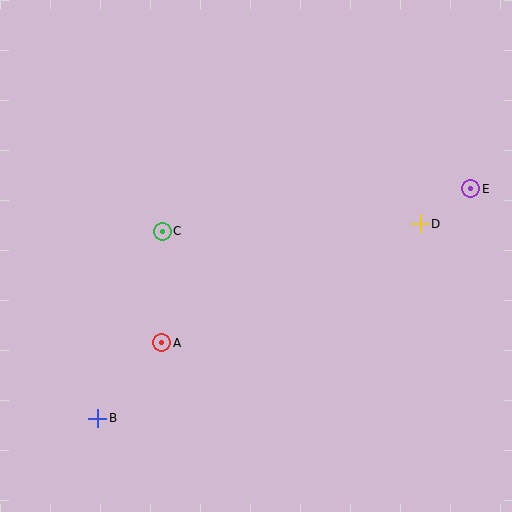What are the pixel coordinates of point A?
Point A is at (162, 343).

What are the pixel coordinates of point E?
Point E is at (471, 189).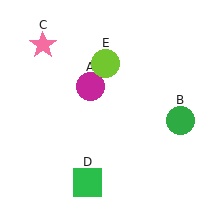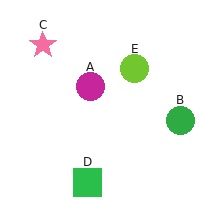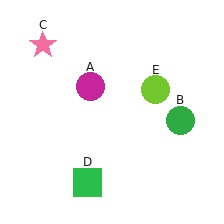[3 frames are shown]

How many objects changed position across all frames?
1 object changed position: lime circle (object E).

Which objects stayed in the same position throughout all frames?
Magenta circle (object A) and green circle (object B) and pink star (object C) and green square (object D) remained stationary.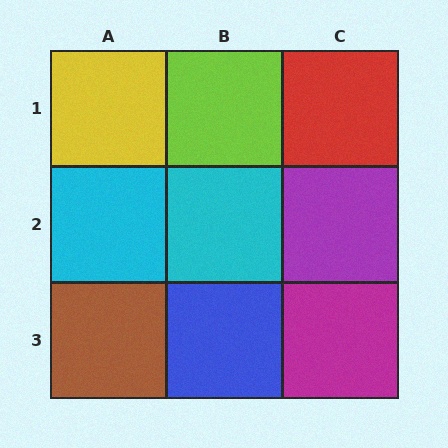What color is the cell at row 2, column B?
Cyan.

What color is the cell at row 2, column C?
Purple.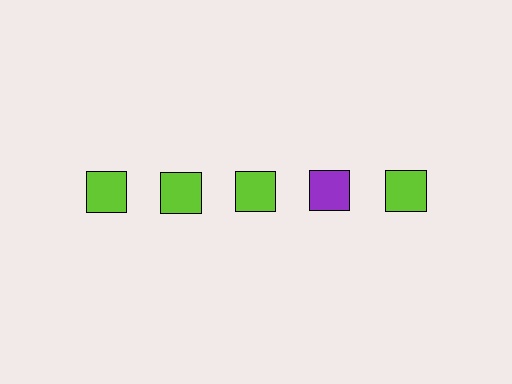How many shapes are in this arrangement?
There are 5 shapes arranged in a grid pattern.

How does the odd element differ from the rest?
It has a different color: purple instead of lime.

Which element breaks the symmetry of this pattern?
The purple square in the top row, second from right column breaks the symmetry. All other shapes are lime squares.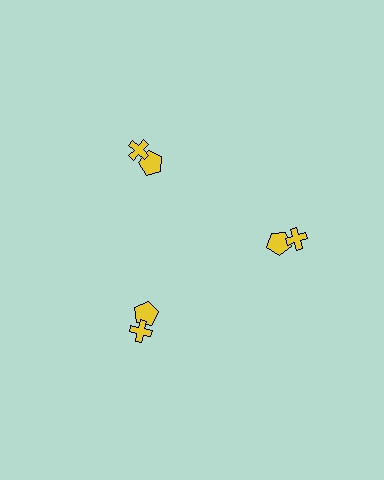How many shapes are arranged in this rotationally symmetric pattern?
There are 6 shapes, arranged in 3 groups of 2.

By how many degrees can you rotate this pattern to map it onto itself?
The pattern maps onto itself every 120 degrees of rotation.